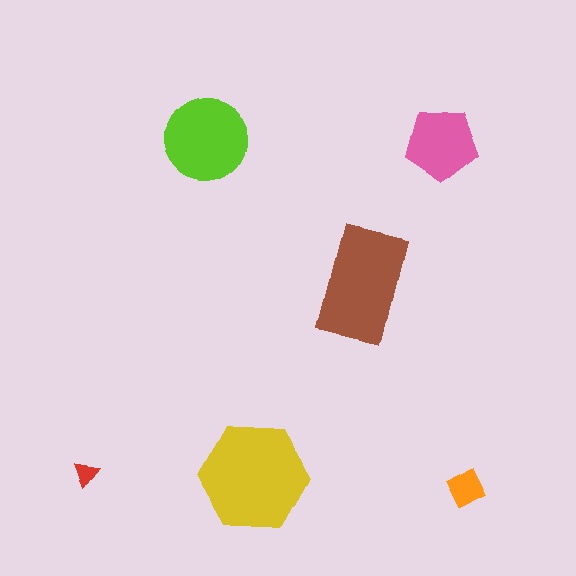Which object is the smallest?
The red triangle.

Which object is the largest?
The yellow hexagon.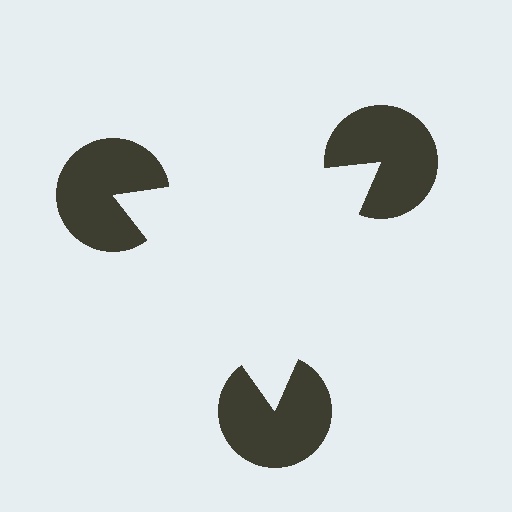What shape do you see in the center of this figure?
An illusory triangle — its edges are inferred from the aligned wedge cuts in the pac-man discs, not physically drawn.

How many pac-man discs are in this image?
There are 3 — one at each vertex of the illusory triangle.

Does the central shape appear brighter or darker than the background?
It typically appears slightly brighter than the background, even though no actual brightness change is drawn.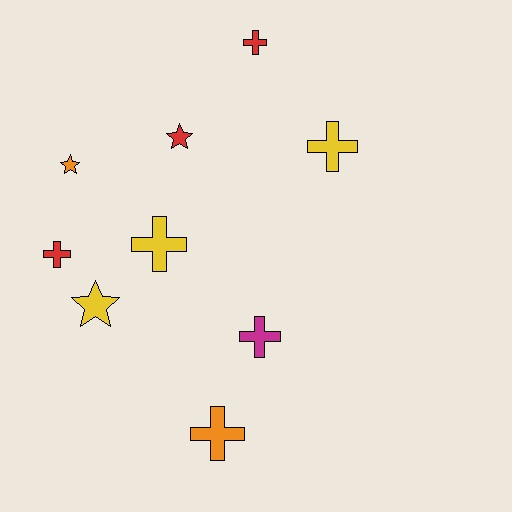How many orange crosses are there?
There is 1 orange cross.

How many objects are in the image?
There are 9 objects.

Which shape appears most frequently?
Cross, with 6 objects.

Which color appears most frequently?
Yellow, with 3 objects.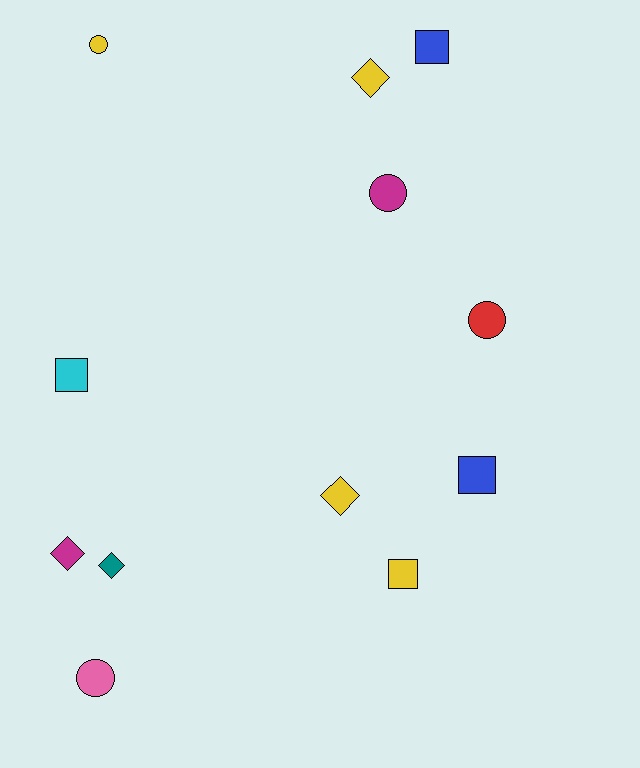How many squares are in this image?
There are 4 squares.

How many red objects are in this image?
There is 1 red object.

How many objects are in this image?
There are 12 objects.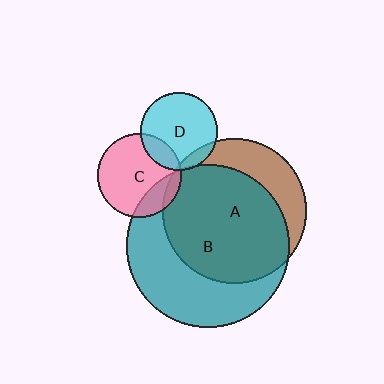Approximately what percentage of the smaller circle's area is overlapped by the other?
Approximately 10%.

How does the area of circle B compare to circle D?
Approximately 4.4 times.